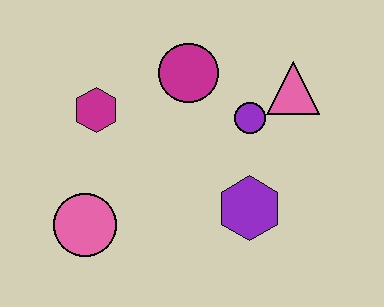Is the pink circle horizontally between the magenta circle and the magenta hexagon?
No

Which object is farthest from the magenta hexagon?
The pink triangle is farthest from the magenta hexagon.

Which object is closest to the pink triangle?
The purple circle is closest to the pink triangle.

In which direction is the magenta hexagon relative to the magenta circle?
The magenta hexagon is to the left of the magenta circle.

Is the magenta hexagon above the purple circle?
Yes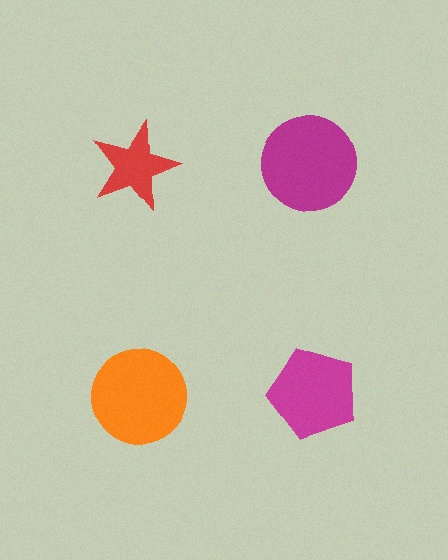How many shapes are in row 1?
2 shapes.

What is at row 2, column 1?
An orange circle.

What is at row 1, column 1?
A red star.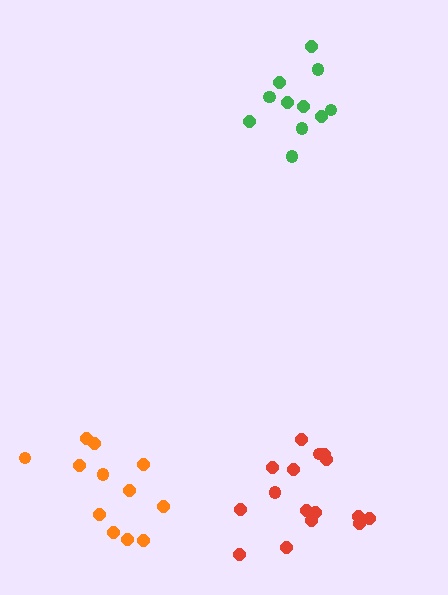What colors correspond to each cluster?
The clusters are colored: green, orange, red.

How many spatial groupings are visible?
There are 3 spatial groupings.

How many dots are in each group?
Group 1: 11 dots, Group 2: 12 dots, Group 3: 16 dots (39 total).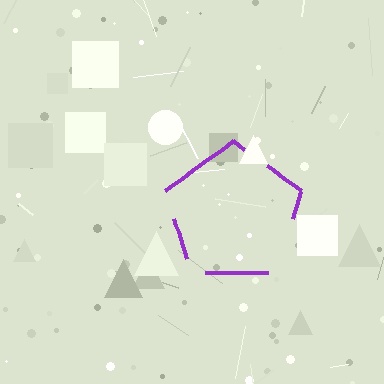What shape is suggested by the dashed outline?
The dashed outline suggests a pentagon.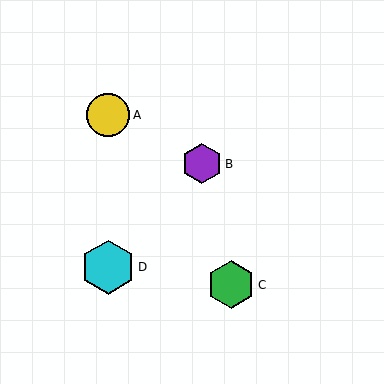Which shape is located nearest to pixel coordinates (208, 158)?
The purple hexagon (labeled B) at (202, 164) is nearest to that location.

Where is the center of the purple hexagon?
The center of the purple hexagon is at (202, 164).